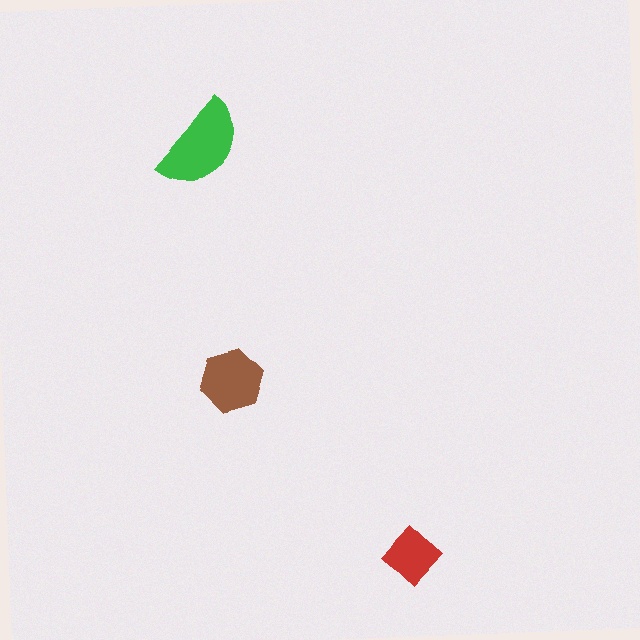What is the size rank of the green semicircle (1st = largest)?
1st.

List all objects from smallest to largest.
The red diamond, the brown hexagon, the green semicircle.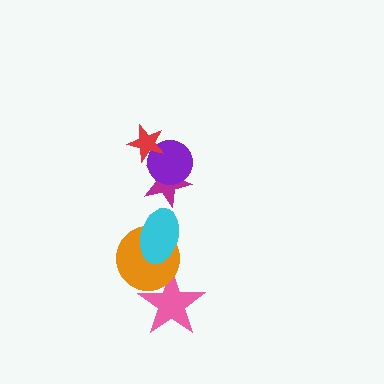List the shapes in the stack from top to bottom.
From top to bottom: the red star, the purple circle, the magenta star, the cyan ellipse, the orange circle, the pink star.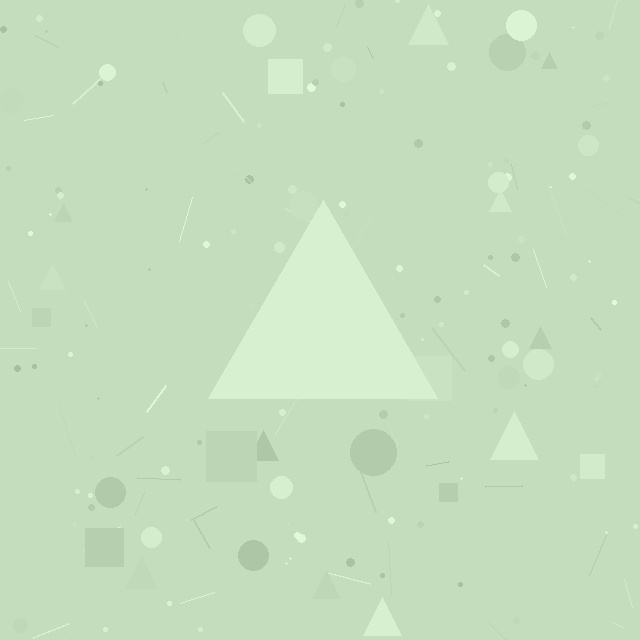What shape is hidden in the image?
A triangle is hidden in the image.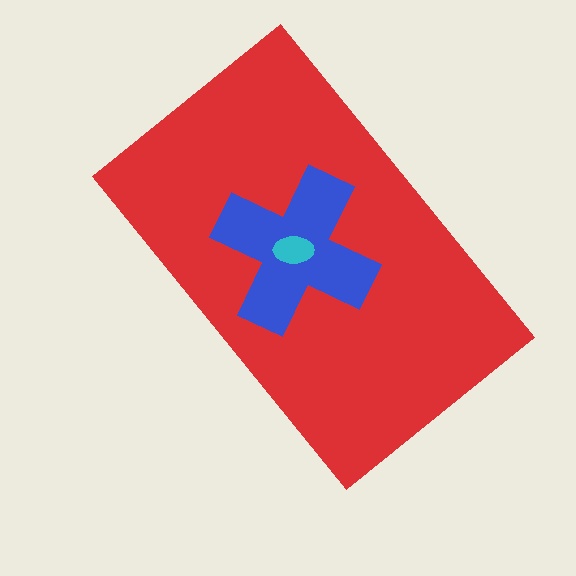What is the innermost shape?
The cyan ellipse.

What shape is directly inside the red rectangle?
The blue cross.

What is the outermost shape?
The red rectangle.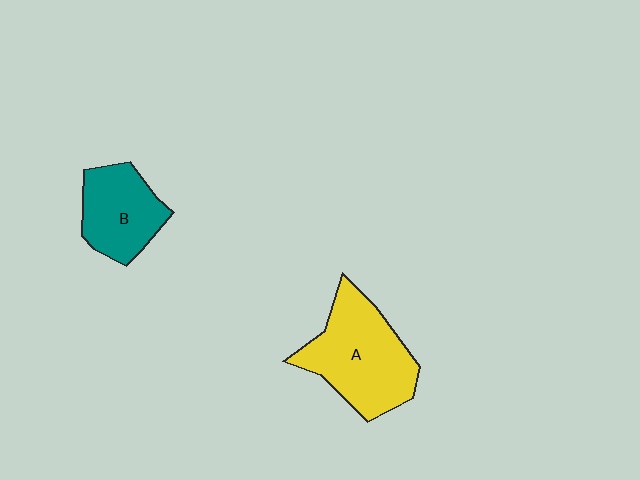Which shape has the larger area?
Shape A (yellow).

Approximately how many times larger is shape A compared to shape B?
Approximately 1.5 times.